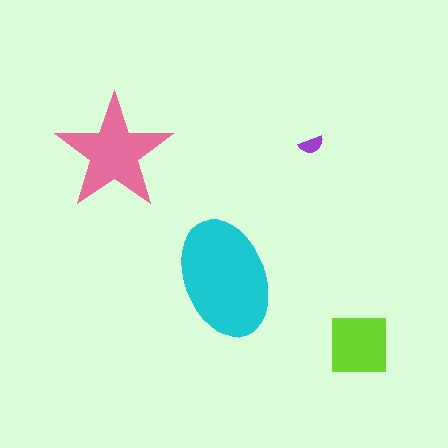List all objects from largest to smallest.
The cyan ellipse, the pink star, the lime square, the purple semicircle.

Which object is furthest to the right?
The lime square is rightmost.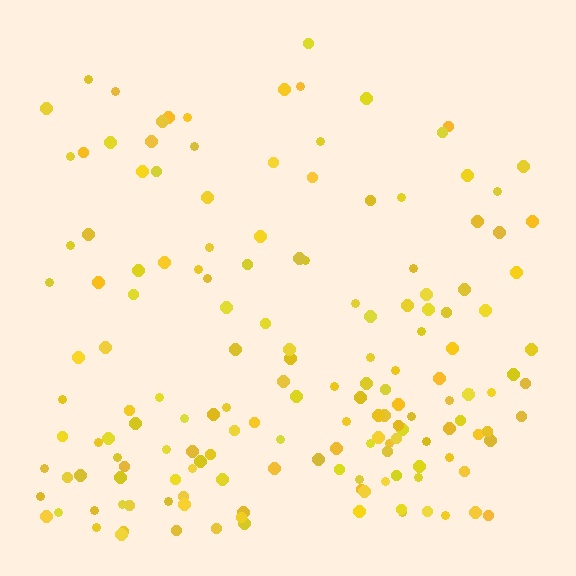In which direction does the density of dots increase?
From top to bottom, with the bottom side densest.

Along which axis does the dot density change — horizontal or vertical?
Vertical.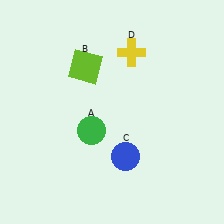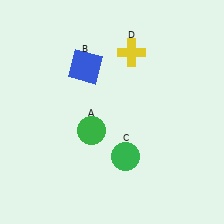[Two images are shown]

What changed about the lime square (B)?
In Image 1, B is lime. In Image 2, it changed to blue.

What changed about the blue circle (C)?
In Image 1, C is blue. In Image 2, it changed to green.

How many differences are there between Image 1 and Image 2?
There are 2 differences between the two images.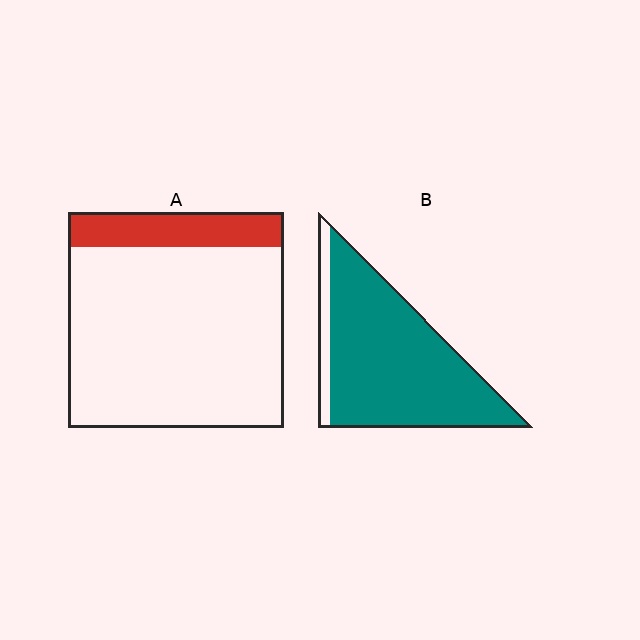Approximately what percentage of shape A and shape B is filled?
A is approximately 15% and B is approximately 90%.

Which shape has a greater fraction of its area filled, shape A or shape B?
Shape B.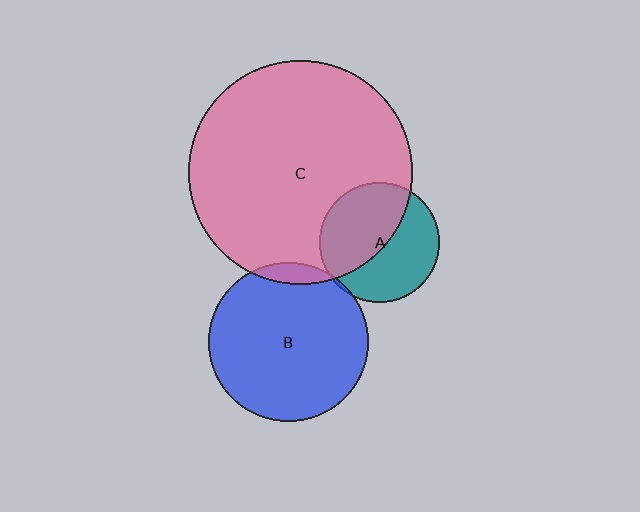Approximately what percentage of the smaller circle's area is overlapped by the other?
Approximately 5%.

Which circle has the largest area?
Circle C (pink).